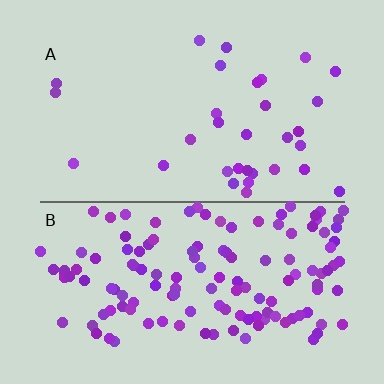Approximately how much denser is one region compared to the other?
Approximately 4.2× — region B over region A.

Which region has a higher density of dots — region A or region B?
B (the bottom).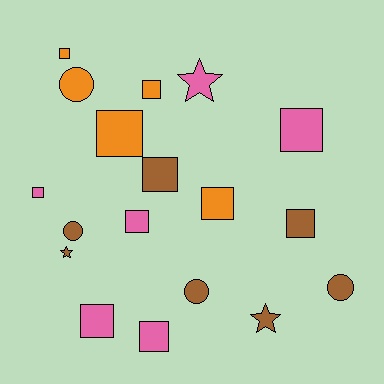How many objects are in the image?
There are 18 objects.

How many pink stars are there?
There is 1 pink star.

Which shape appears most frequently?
Square, with 11 objects.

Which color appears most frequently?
Brown, with 7 objects.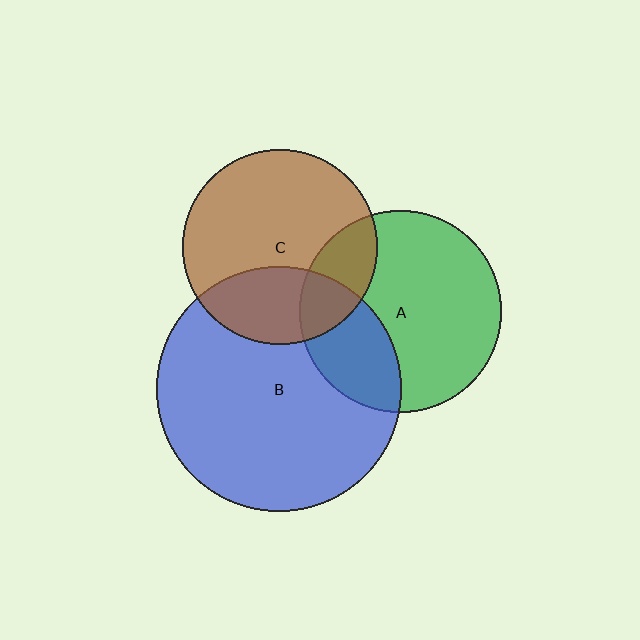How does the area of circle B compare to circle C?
Approximately 1.6 times.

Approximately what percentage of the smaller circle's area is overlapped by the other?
Approximately 30%.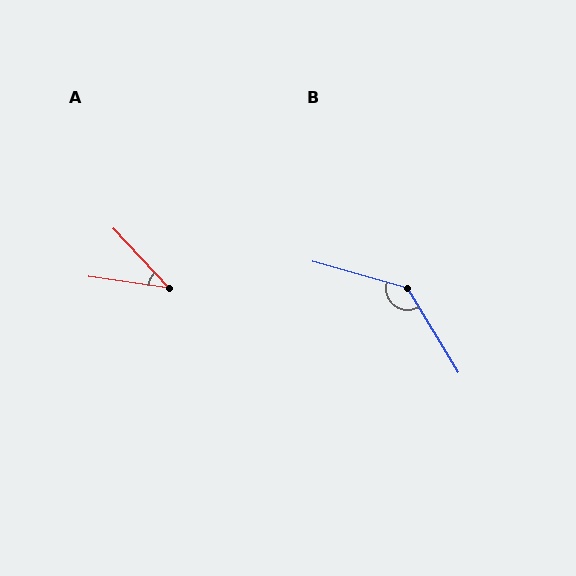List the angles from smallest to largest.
A (39°), B (137°).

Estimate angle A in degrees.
Approximately 39 degrees.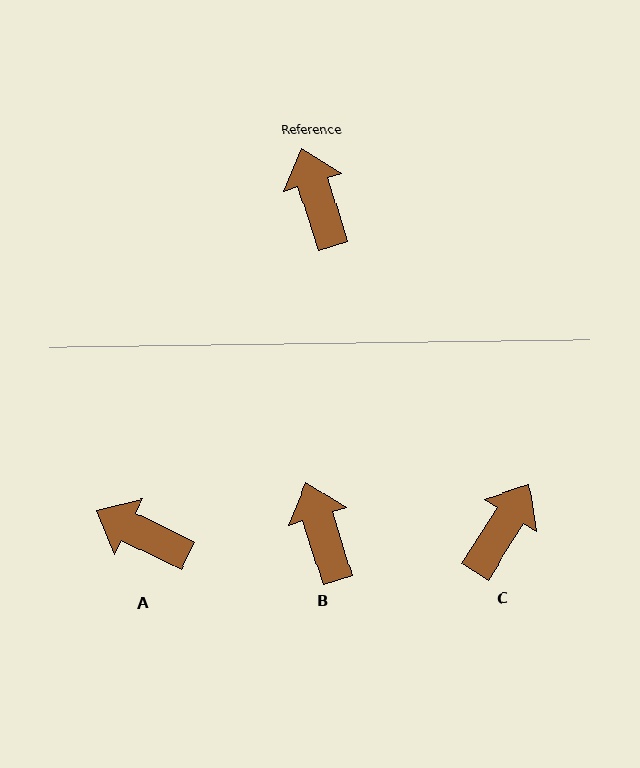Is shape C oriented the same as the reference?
No, it is off by about 50 degrees.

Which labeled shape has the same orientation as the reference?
B.